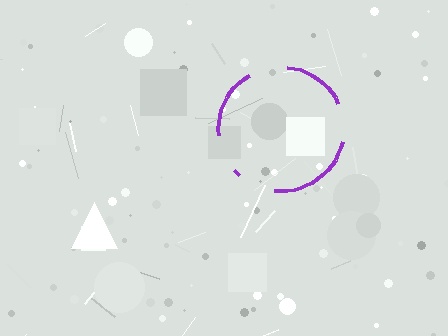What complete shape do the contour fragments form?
The contour fragments form a circle.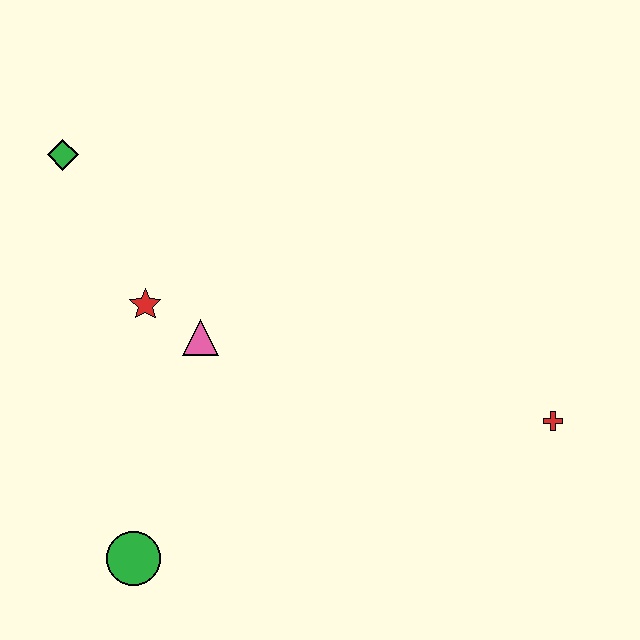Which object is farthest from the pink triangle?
The red cross is farthest from the pink triangle.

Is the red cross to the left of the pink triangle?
No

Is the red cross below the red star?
Yes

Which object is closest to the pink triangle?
The red star is closest to the pink triangle.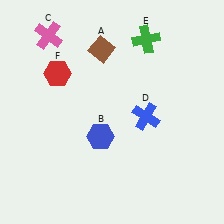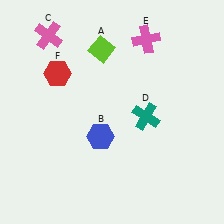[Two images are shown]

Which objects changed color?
A changed from brown to lime. D changed from blue to teal. E changed from green to pink.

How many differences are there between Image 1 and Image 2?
There are 3 differences between the two images.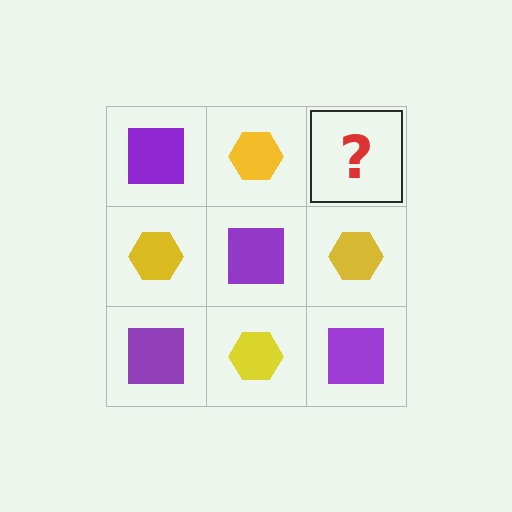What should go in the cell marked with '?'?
The missing cell should contain a purple square.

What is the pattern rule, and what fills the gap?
The rule is that it alternates purple square and yellow hexagon in a checkerboard pattern. The gap should be filled with a purple square.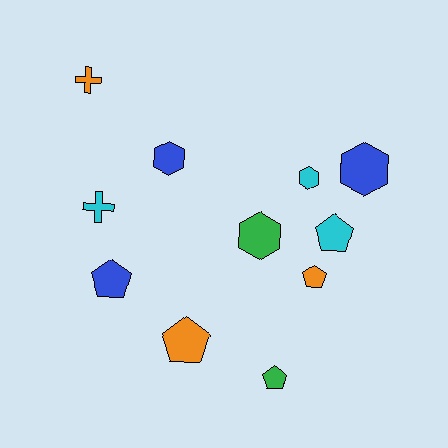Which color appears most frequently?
Orange, with 3 objects.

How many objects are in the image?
There are 11 objects.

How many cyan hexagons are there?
There is 1 cyan hexagon.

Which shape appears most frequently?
Pentagon, with 5 objects.